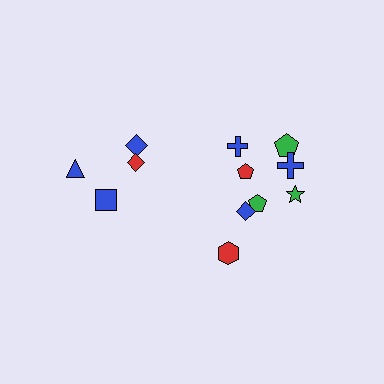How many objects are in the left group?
There are 4 objects.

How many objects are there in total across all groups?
There are 12 objects.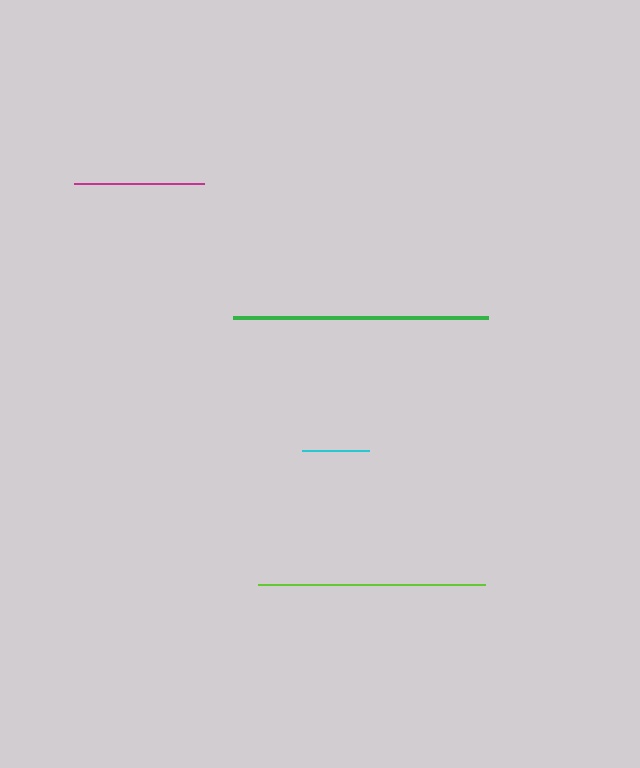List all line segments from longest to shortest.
From longest to shortest: green, lime, magenta, cyan.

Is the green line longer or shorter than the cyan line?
The green line is longer than the cyan line.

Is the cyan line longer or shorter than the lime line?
The lime line is longer than the cyan line.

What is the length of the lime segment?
The lime segment is approximately 228 pixels long.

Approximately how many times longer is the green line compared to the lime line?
The green line is approximately 1.1 times the length of the lime line.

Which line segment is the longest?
The green line is the longest at approximately 255 pixels.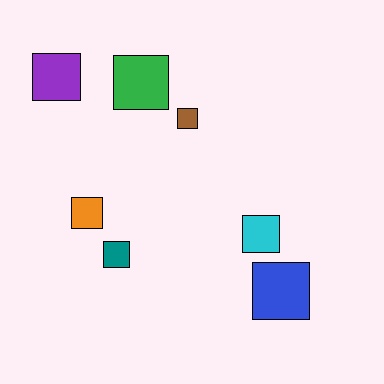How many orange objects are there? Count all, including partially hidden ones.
There is 1 orange object.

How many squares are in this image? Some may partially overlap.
There are 7 squares.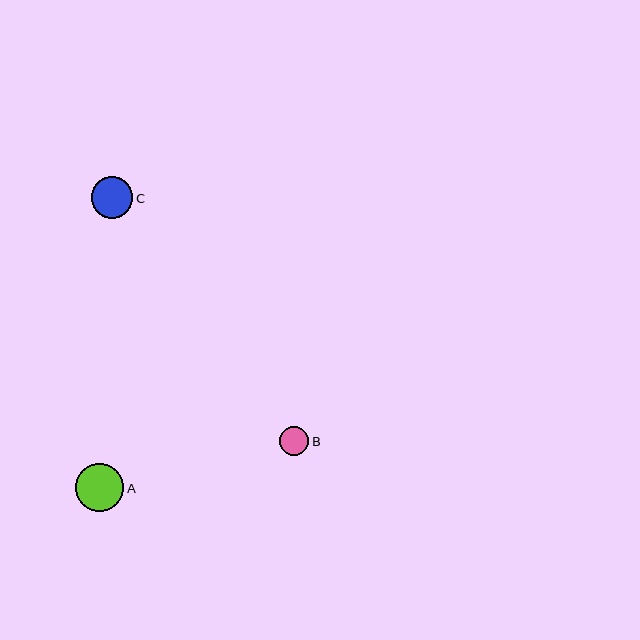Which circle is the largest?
Circle A is the largest with a size of approximately 48 pixels.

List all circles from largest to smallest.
From largest to smallest: A, C, B.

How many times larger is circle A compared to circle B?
Circle A is approximately 1.7 times the size of circle B.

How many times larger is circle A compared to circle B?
Circle A is approximately 1.7 times the size of circle B.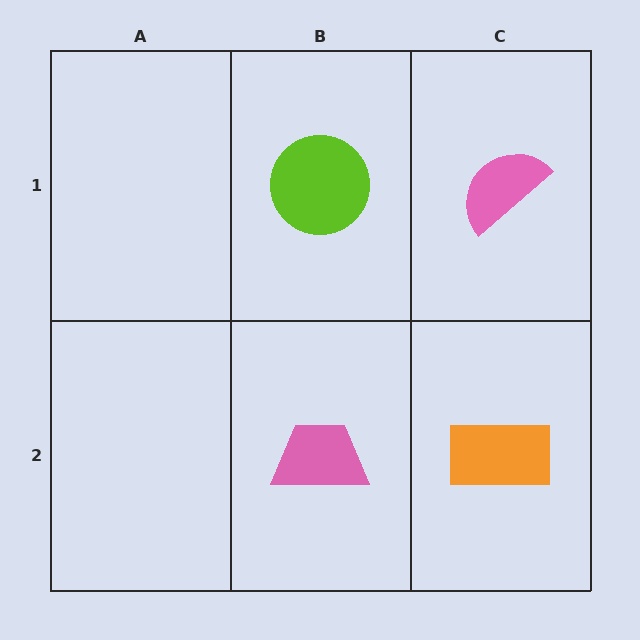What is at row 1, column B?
A lime circle.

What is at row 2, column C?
An orange rectangle.